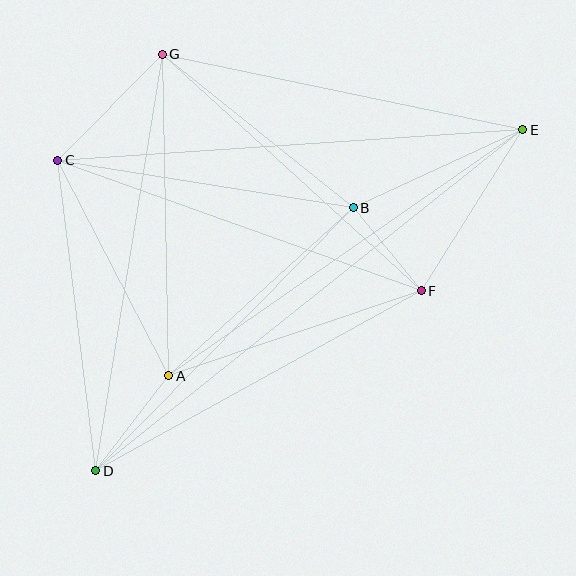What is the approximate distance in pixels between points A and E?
The distance between A and E is approximately 431 pixels.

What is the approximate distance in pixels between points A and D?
The distance between A and D is approximately 120 pixels.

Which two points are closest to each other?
Points B and F are closest to each other.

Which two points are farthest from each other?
Points D and E are farthest from each other.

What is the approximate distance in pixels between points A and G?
The distance between A and G is approximately 321 pixels.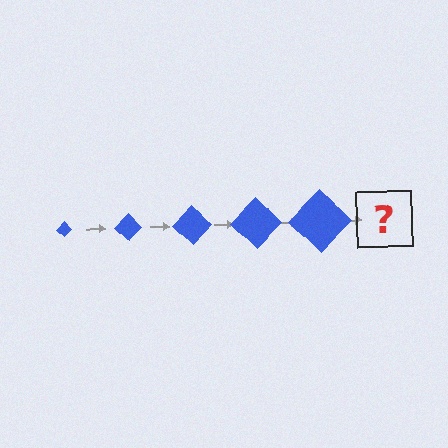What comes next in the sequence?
The next element should be a blue diamond, larger than the previous one.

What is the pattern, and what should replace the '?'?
The pattern is that the diamond gets progressively larger each step. The '?' should be a blue diamond, larger than the previous one.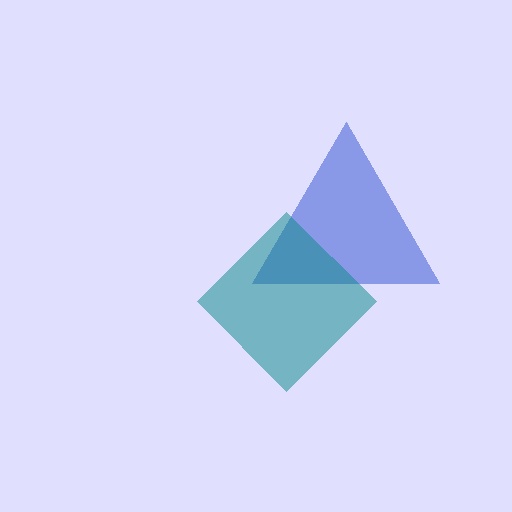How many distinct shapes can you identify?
There are 2 distinct shapes: a blue triangle, a teal diamond.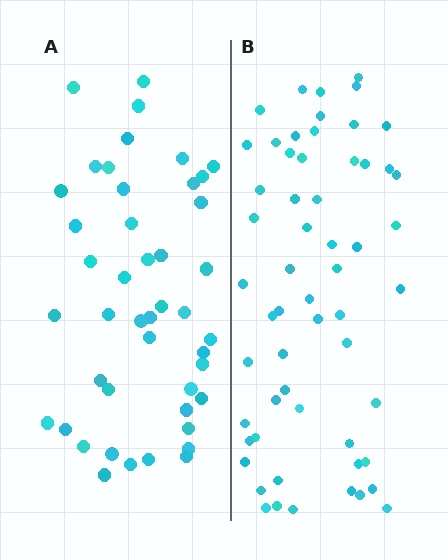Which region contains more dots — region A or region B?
Region B (the right region) has more dots.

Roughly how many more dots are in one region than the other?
Region B has approximately 15 more dots than region A.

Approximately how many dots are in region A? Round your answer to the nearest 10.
About 40 dots. (The exact count is 45, which rounds to 40.)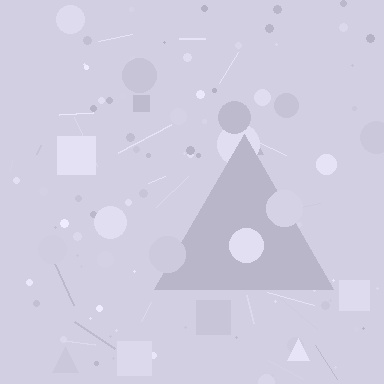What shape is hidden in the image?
A triangle is hidden in the image.